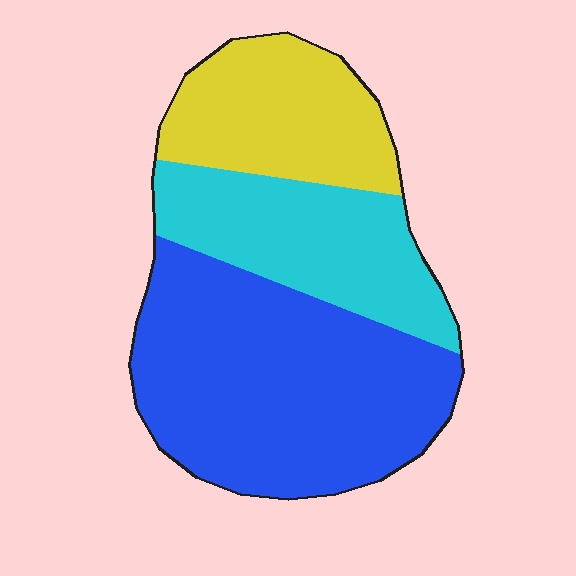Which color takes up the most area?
Blue, at roughly 50%.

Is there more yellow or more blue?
Blue.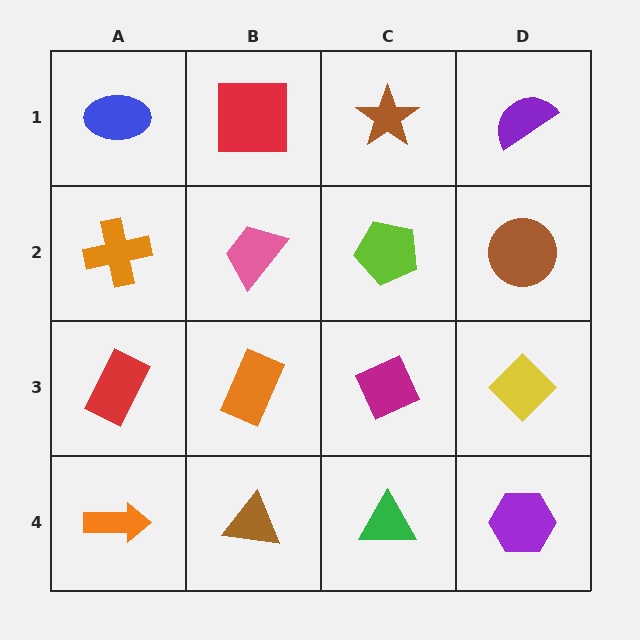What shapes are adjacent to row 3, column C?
A lime pentagon (row 2, column C), a green triangle (row 4, column C), an orange rectangle (row 3, column B), a yellow diamond (row 3, column D).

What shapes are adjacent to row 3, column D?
A brown circle (row 2, column D), a purple hexagon (row 4, column D), a magenta diamond (row 3, column C).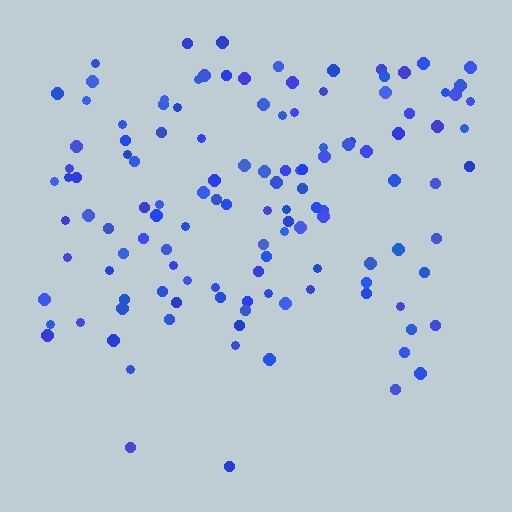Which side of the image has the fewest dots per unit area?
The bottom.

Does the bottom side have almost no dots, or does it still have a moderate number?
Still a moderate number, just noticeably fewer than the top.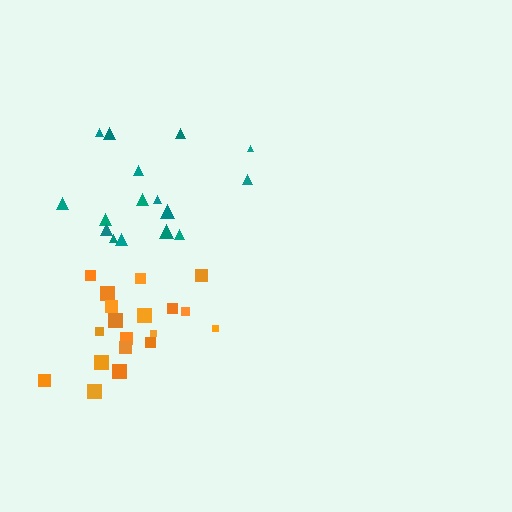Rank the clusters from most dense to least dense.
orange, teal.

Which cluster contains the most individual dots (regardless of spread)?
Orange (19).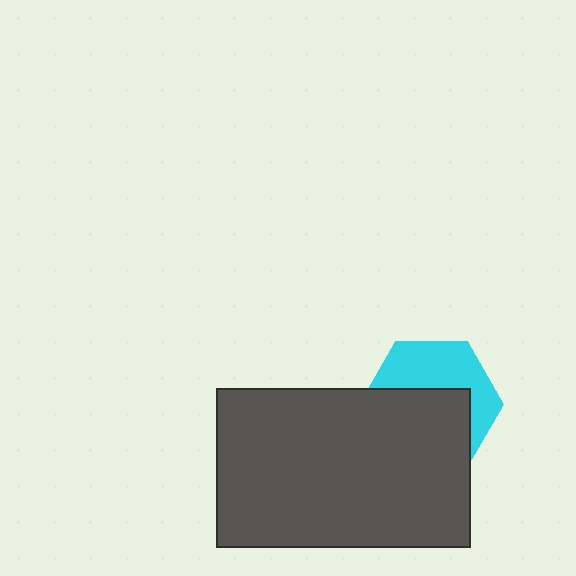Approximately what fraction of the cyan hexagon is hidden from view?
Roughly 57% of the cyan hexagon is hidden behind the dark gray rectangle.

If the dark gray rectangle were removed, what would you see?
You would see the complete cyan hexagon.